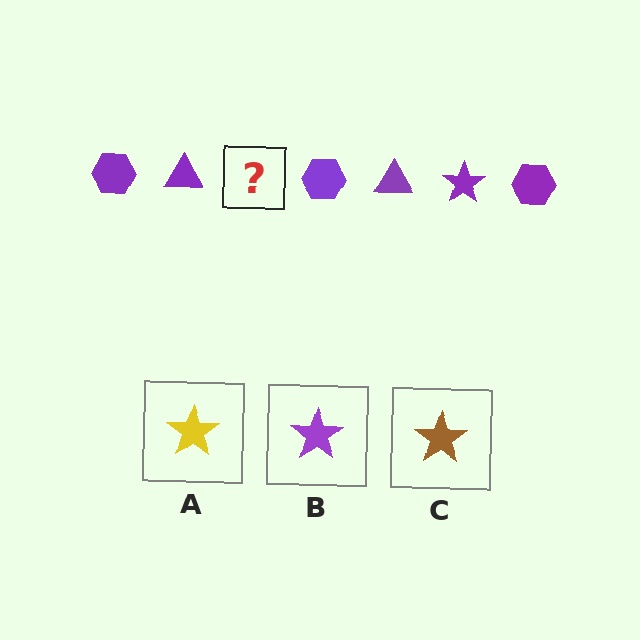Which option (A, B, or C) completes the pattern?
B.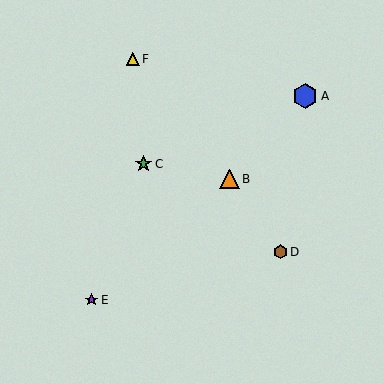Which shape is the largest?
The blue hexagon (labeled A) is the largest.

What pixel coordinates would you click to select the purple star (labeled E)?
Click at (91, 300) to select the purple star E.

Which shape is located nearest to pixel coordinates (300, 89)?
The blue hexagon (labeled A) at (305, 96) is nearest to that location.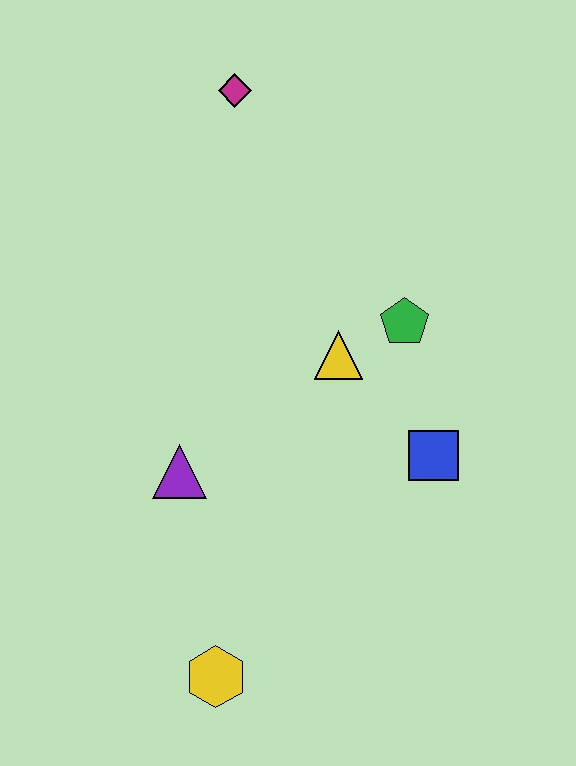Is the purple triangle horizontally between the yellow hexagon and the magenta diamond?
No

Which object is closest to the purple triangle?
The yellow triangle is closest to the purple triangle.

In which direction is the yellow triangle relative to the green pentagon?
The yellow triangle is to the left of the green pentagon.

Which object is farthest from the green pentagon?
The yellow hexagon is farthest from the green pentagon.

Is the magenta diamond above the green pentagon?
Yes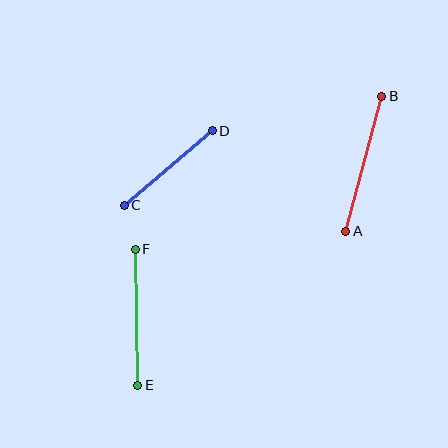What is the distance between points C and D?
The distance is approximately 115 pixels.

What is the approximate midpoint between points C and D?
The midpoint is at approximately (168, 168) pixels.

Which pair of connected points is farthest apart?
Points A and B are farthest apart.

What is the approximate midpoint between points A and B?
The midpoint is at approximately (364, 164) pixels.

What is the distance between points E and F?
The distance is approximately 136 pixels.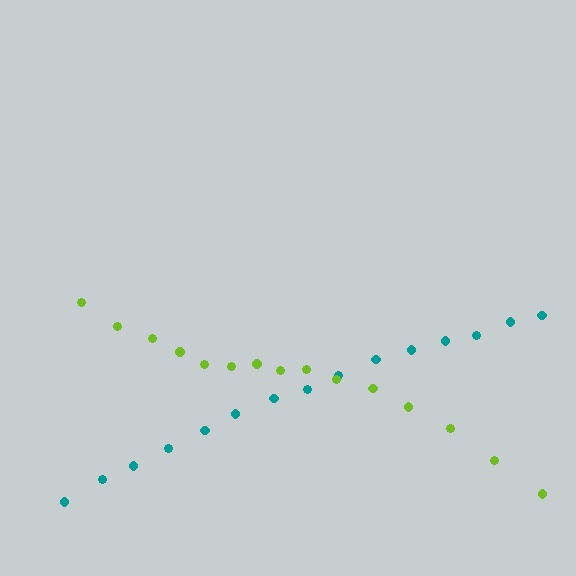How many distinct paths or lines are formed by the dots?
There are 2 distinct paths.